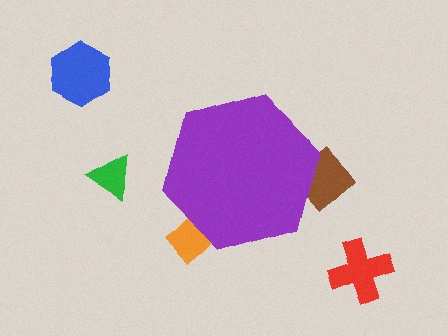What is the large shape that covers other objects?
A purple hexagon.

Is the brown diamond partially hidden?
Yes, the brown diamond is partially hidden behind the purple hexagon.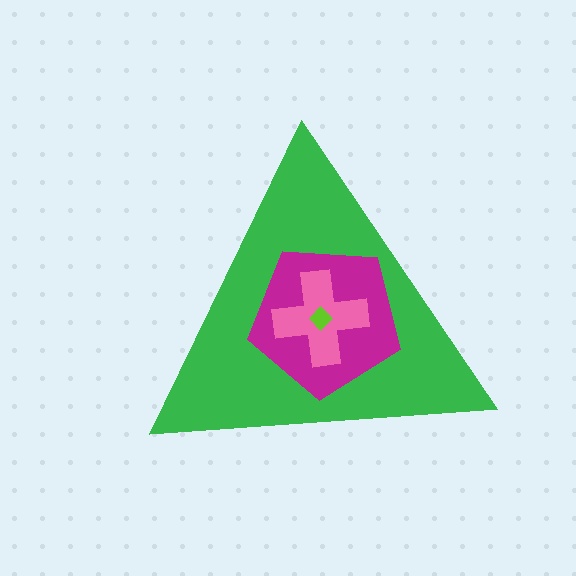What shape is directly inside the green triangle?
The magenta pentagon.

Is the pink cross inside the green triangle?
Yes.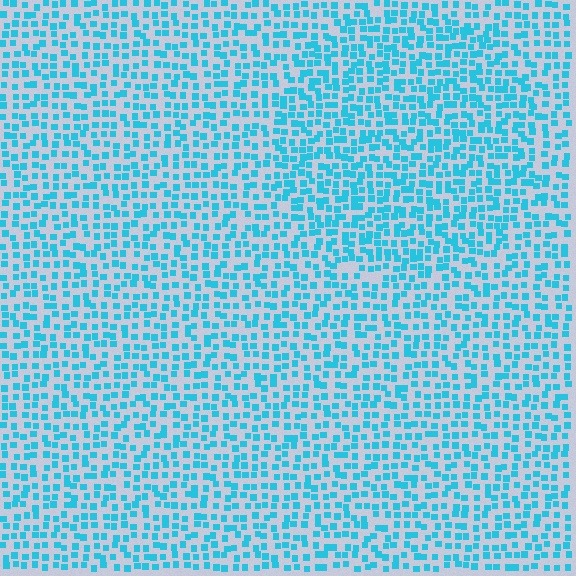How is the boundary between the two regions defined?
The boundary is defined by a change in element density (approximately 1.4x ratio). All elements are the same color, size, and shape.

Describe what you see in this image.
The image contains small cyan elements arranged at two different densities. A circle-shaped region is visible where the elements are more densely packed than the surrounding area.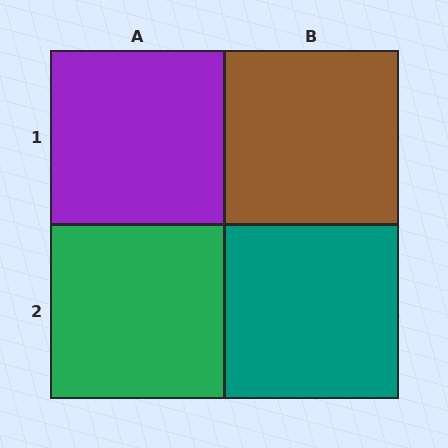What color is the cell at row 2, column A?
Green.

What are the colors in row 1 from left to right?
Purple, brown.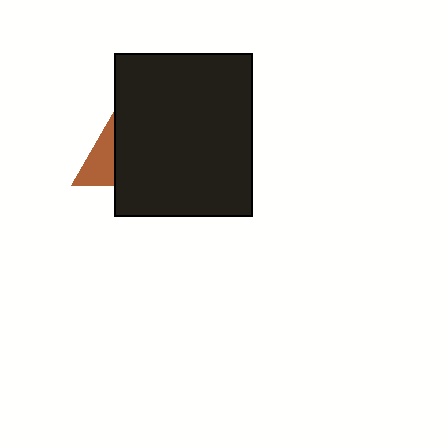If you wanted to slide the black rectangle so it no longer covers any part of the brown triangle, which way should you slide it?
Slide it right — that is the most direct way to separate the two shapes.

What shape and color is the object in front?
The object in front is a black rectangle.